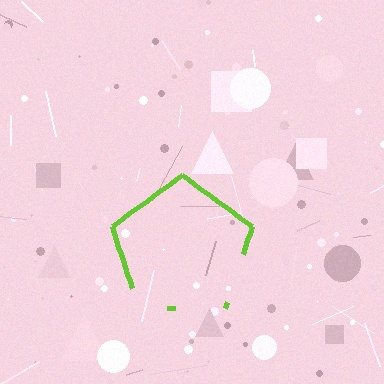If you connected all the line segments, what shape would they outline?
They would outline a pentagon.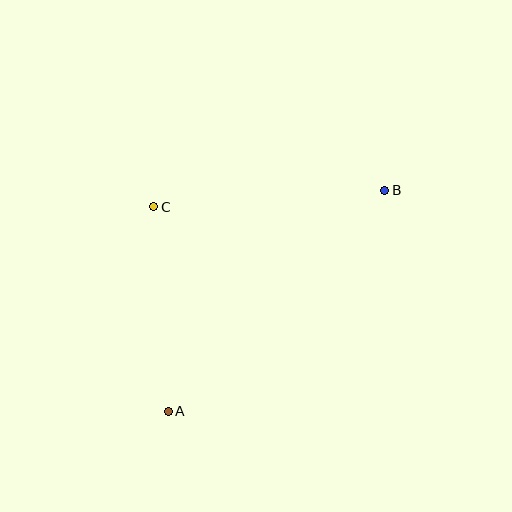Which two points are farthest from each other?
Points A and B are farthest from each other.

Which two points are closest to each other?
Points A and C are closest to each other.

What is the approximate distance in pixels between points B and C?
The distance between B and C is approximately 232 pixels.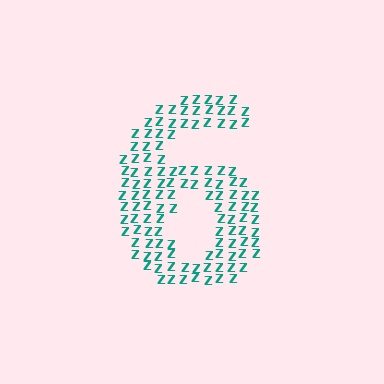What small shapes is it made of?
It is made of small letter Z's.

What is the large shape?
The large shape is the digit 6.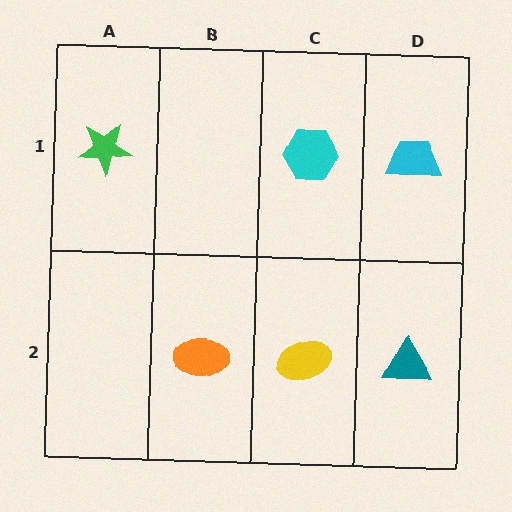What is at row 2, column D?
A teal triangle.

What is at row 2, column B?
An orange ellipse.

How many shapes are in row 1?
3 shapes.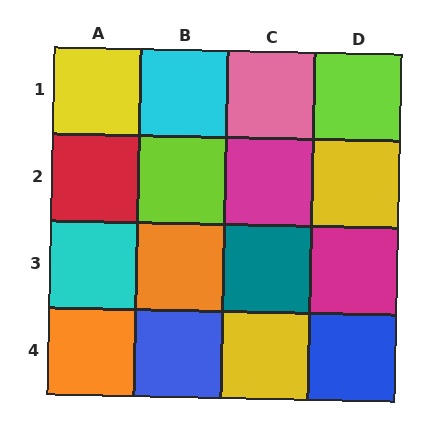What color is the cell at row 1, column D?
Lime.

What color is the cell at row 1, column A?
Yellow.